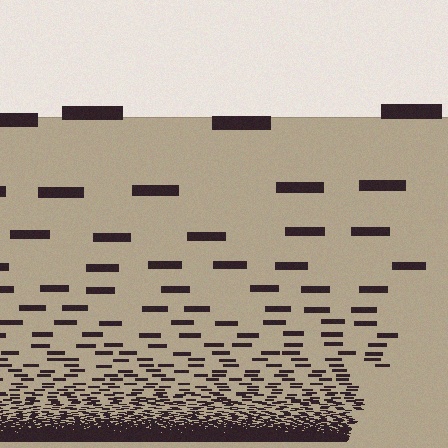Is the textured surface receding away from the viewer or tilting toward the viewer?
The surface appears to tilt toward the viewer. Texture elements get larger and sparser toward the top.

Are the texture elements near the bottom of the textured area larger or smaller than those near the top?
Smaller. The gradient is inverted — elements near the bottom are smaller and denser.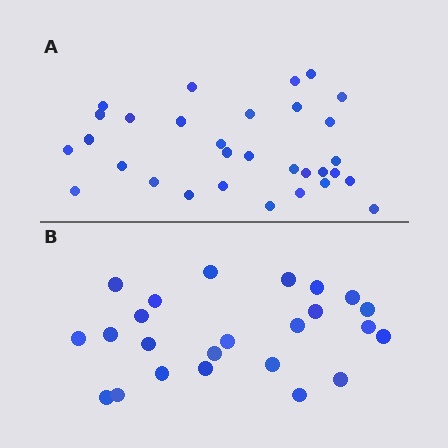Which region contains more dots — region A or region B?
Region A (the top region) has more dots.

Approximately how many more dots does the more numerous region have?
Region A has roughly 8 or so more dots than region B.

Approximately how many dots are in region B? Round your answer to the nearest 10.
About 20 dots. (The exact count is 24, which rounds to 20.)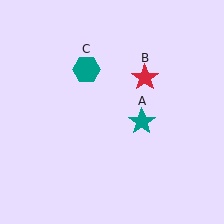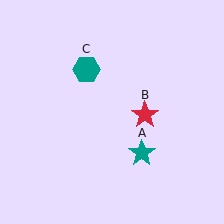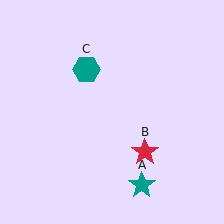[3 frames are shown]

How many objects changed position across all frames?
2 objects changed position: teal star (object A), red star (object B).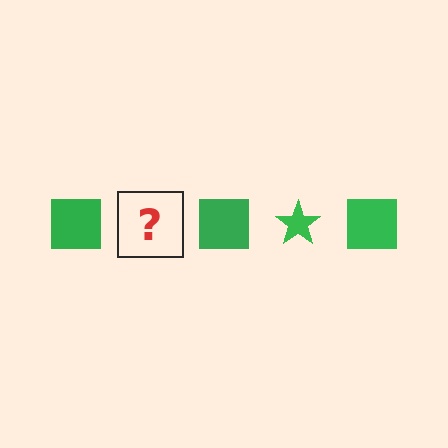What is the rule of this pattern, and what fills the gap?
The rule is that the pattern cycles through square, star shapes in green. The gap should be filled with a green star.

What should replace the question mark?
The question mark should be replaced with a green star.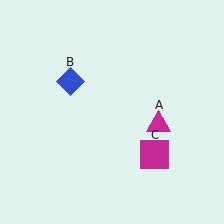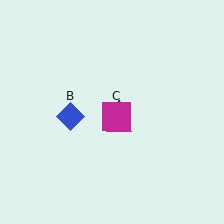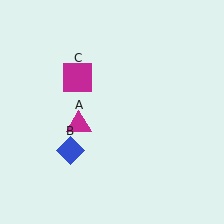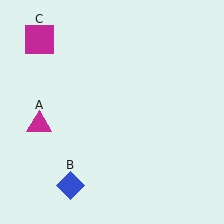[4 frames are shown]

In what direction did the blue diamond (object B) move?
The blue diamond (object B) moved down.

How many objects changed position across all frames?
3 objects changed position: magenta triangle (object A), blue diamond (object B), magenta square (object C).